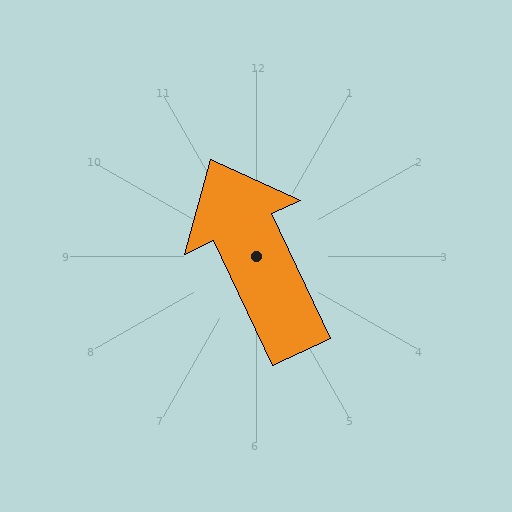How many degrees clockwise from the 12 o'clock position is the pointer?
Approximately 335 degrees.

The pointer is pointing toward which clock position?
Roughly 11 o'clock.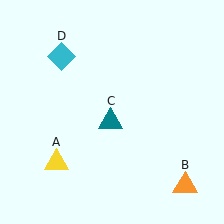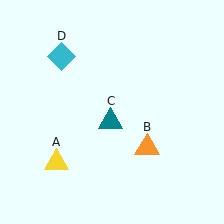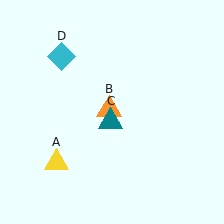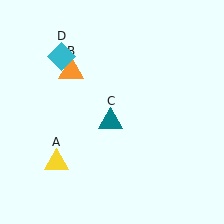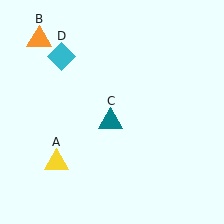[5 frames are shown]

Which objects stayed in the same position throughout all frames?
Yellow triangle (object A) and teal triangle (object C) and cyan diamond (object D) remained stationary.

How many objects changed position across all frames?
1 object changed position: orange triangle (object B).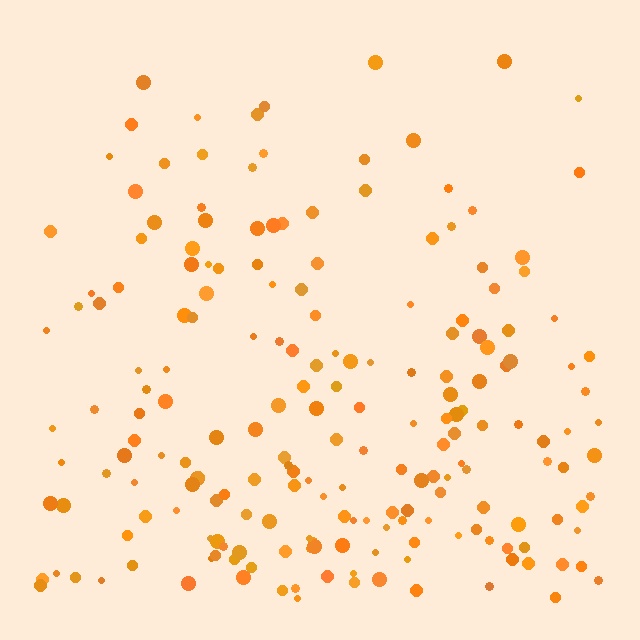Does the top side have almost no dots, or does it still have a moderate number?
Still a moderate number, just noticeably fewer than the bottom.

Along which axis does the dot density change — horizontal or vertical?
Vertical.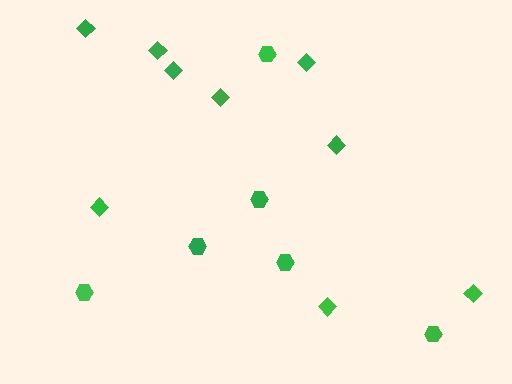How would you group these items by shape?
There are 2 groups: one group of hexagons (6) and one group of diamonds (9).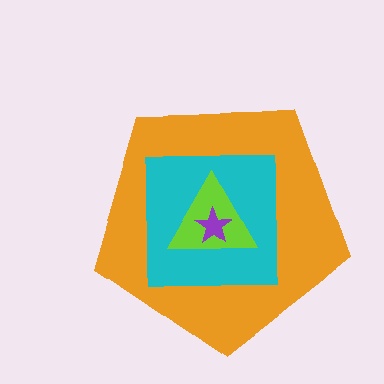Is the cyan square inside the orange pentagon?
Yes.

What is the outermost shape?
The orange pentagon.